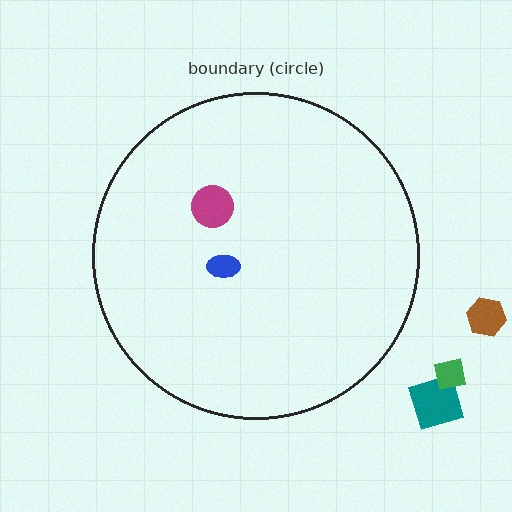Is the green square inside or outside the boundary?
Outside.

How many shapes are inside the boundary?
2 inside, 3 outside.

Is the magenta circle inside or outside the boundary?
Inside.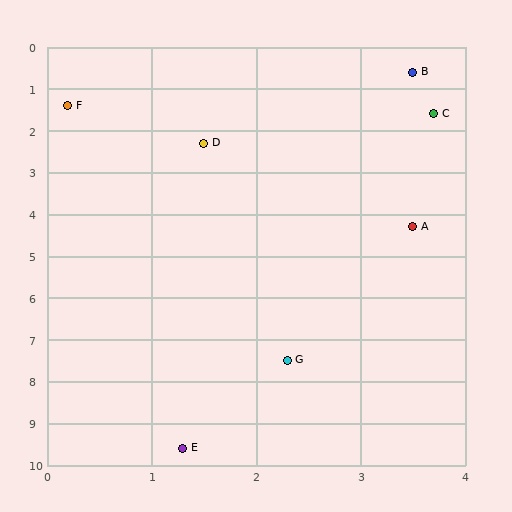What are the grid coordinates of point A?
Point A is at approximately (3.5, 4.3).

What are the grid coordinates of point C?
Point C is at approximately (3.7, 1.6).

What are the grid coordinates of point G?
Point G is at approximately (2.3, 7.5).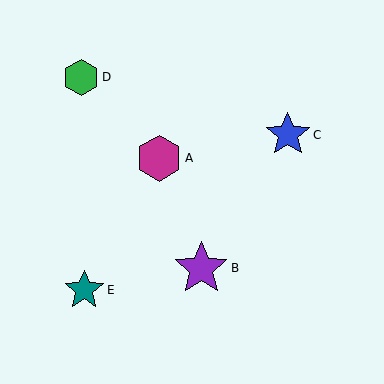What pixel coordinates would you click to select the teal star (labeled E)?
Click at (84, 290) to select the teal star E.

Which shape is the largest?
The purple star (labeled B) is the largest.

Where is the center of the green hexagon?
The center of the green hexagon is at (81, 77).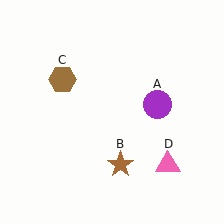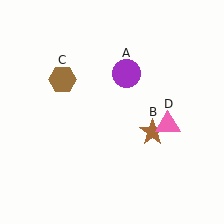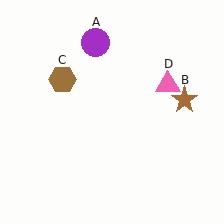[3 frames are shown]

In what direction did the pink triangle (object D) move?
The pink triangle (object D) moved up.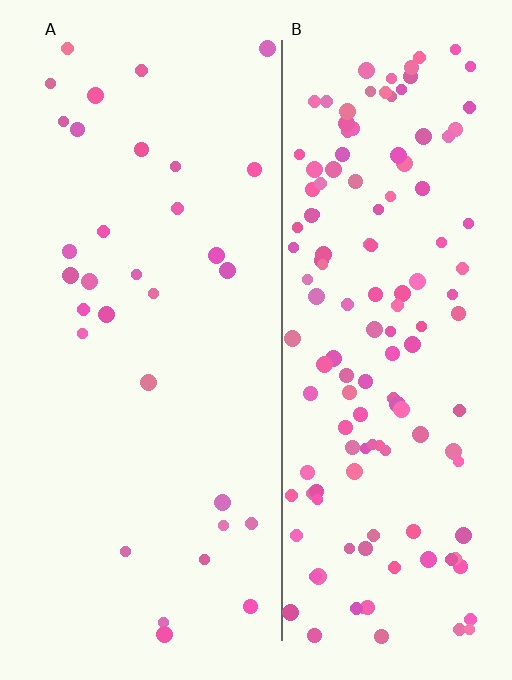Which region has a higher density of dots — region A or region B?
B (the right).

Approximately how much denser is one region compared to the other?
Approximately 4.4× — region B over region A.